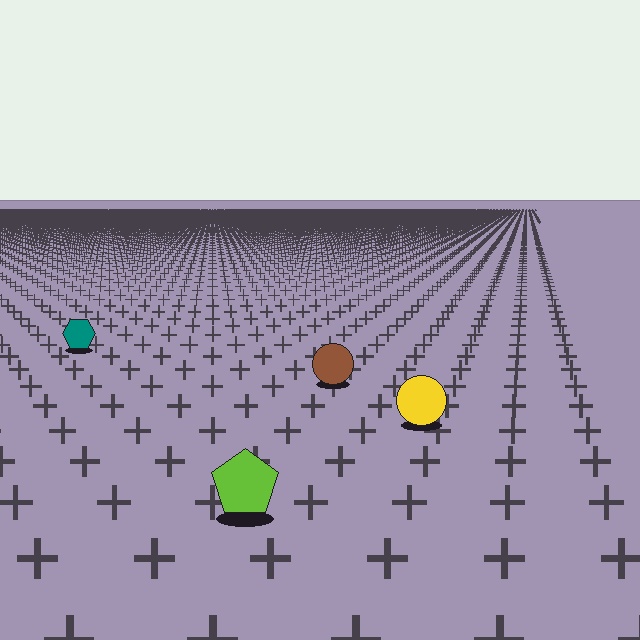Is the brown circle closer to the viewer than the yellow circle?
No. The yellow circle is closer — you can tell from the texture gradient: the ground texture is coarser near it.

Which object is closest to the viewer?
The lime pentagon is closest. The texture marks near it are larger and more spread out.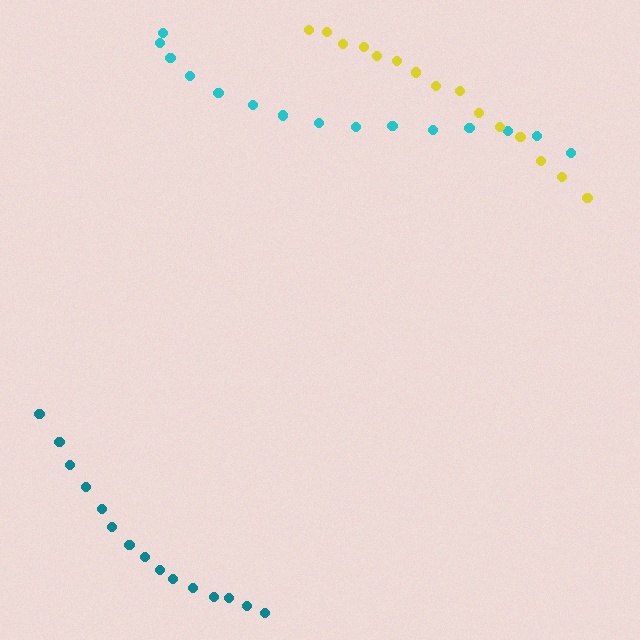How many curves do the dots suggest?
There are 3 distinct paths.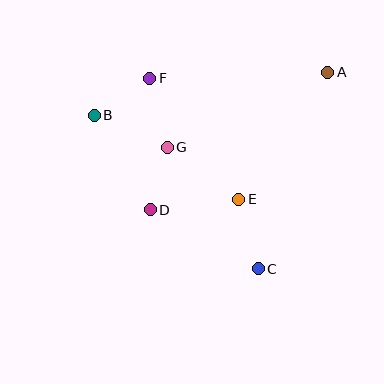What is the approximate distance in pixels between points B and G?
The distance between B and G is approximately 80 pixels.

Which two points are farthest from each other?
Points A and B are farthest from each other.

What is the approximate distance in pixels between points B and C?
The distance between B and C is approximately 225 pixels.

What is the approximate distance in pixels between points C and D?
The distance between C and D is approximately 123 pixels.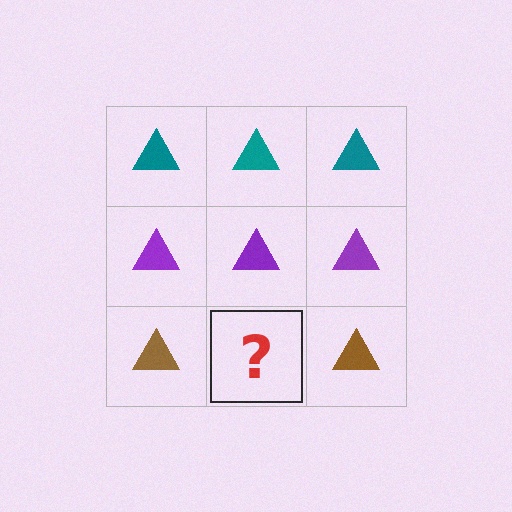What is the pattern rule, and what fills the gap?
The rule is that each row has a consistent color. The gap should be filled with a brown triangle.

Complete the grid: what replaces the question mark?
The question mark should be replaced with a brown triangle.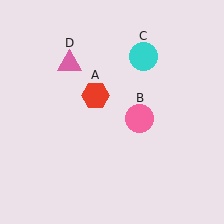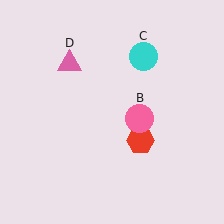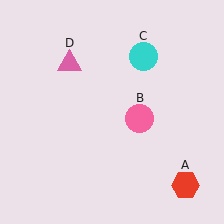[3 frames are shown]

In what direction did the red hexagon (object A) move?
The red hexagon (object A) moved down and to the right.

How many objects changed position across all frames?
1 object changed position: red hexagon (object A).